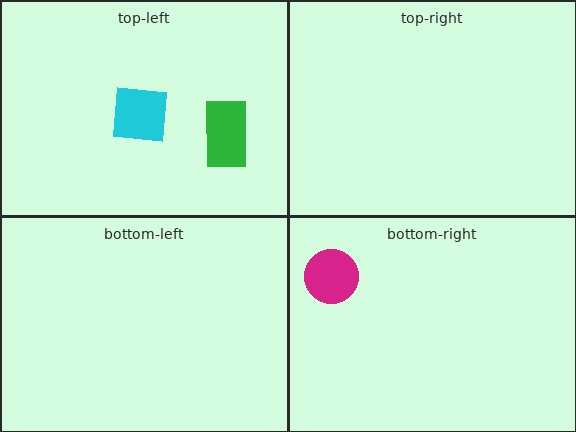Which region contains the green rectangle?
The top-left region.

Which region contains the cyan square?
The top-left region.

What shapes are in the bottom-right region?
The magenta circle.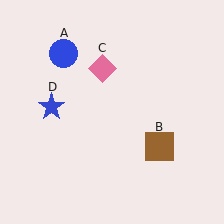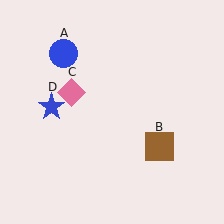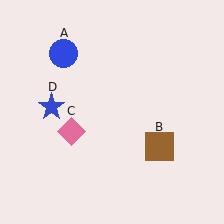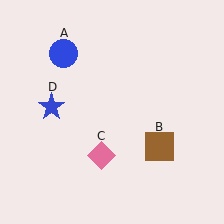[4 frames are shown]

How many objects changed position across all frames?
1 object changed position: pink diamond (object C).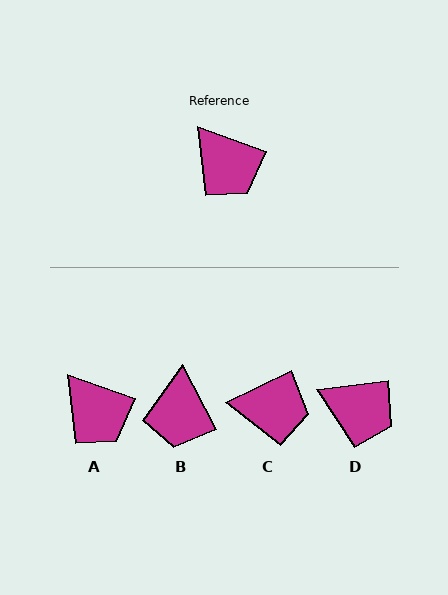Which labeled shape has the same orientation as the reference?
A.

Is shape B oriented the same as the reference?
No, it is off by about 43 degrees.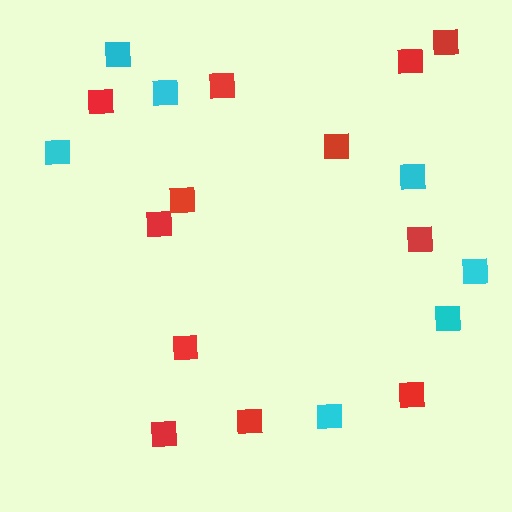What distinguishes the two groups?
There are 2 groups: one group of cyan squares (7) and one group of red squares (12).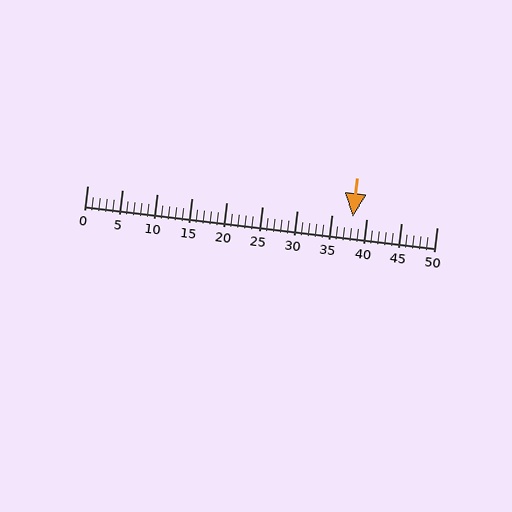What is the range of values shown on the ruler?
The ruler shows values from 0 to 50.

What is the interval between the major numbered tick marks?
The major tick marks are spaced 5 units apart.